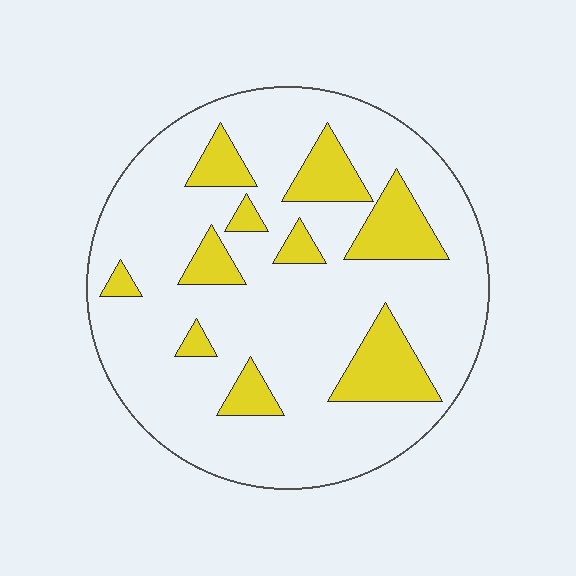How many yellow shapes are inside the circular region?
10.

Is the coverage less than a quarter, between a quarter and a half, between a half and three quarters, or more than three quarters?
Less than a quarter.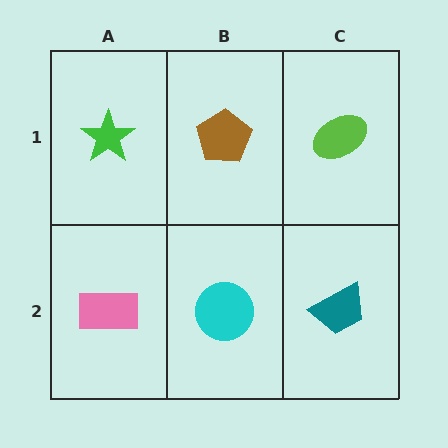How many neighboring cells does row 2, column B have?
3.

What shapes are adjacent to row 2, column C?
A lime ellipse (row 1, column C), a cyan circle (row 2, column B).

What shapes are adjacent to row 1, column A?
A pink rectangle (row 2, column A), a brown pentagon (row 1, column B).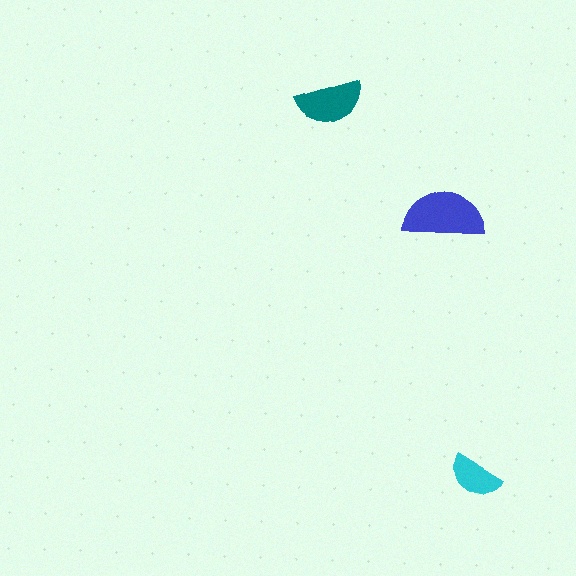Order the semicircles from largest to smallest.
the blue one, the teal one, the cyan one.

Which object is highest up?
The teal semicircle is topmost.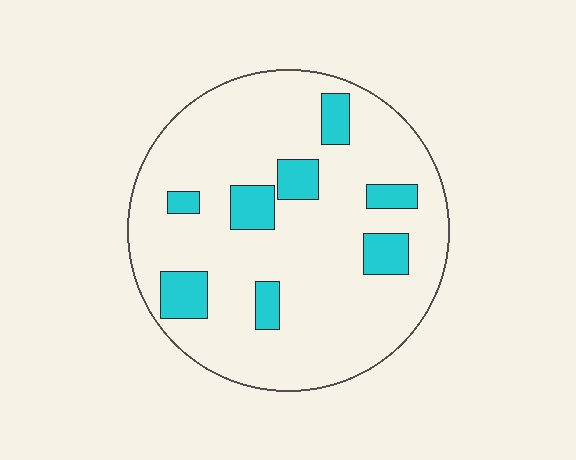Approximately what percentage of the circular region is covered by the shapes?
Approximately 15%.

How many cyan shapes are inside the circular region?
8.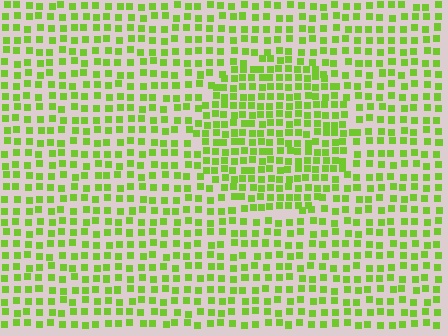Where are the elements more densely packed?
The elements are more densely packed inside the circle boundary.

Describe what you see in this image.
The image contains small lime elements arranged at two different densities. A circle-shaped region is visible where the elements are more densely packed than the surrounding area.